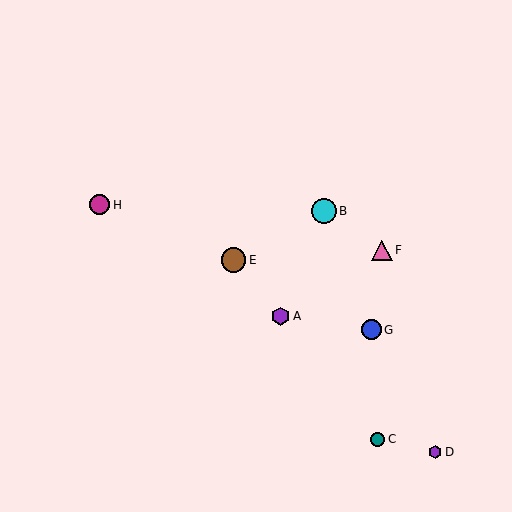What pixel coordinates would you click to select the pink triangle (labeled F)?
Click at (382, 250) to select the pink triangle F.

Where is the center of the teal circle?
The center of the teal circle is at (378, 439).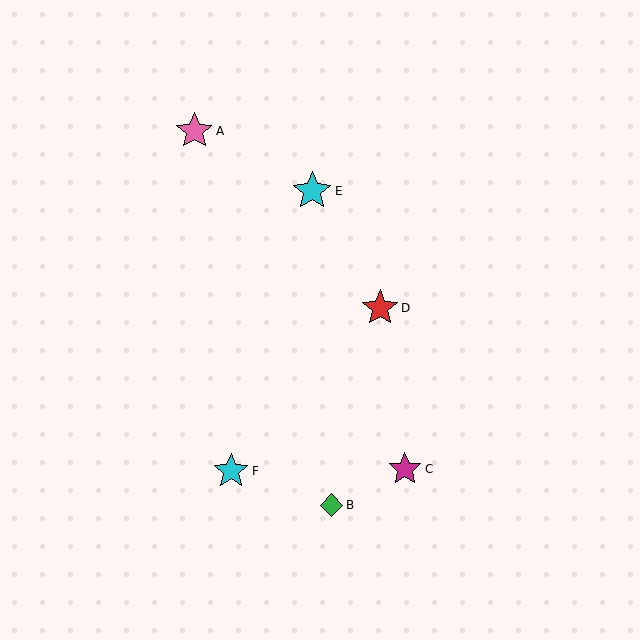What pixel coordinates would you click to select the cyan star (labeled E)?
Click at (312, 191) to select the cyan star E.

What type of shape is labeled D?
Shape D is a red star.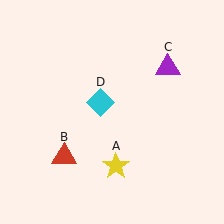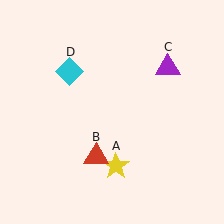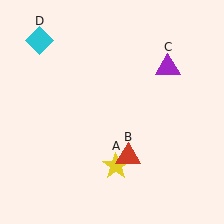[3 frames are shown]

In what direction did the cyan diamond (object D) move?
The cyan diamond (object D) moved up and to the left.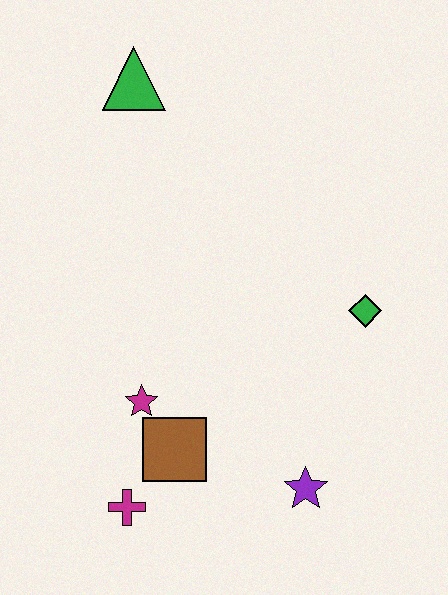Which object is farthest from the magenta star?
The green triangle is farthest from the magenta star.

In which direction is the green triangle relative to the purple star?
The green triangle is above the purple star.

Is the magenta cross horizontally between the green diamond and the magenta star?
No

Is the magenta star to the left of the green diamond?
Yes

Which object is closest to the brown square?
The magenta star is closest to the brown square.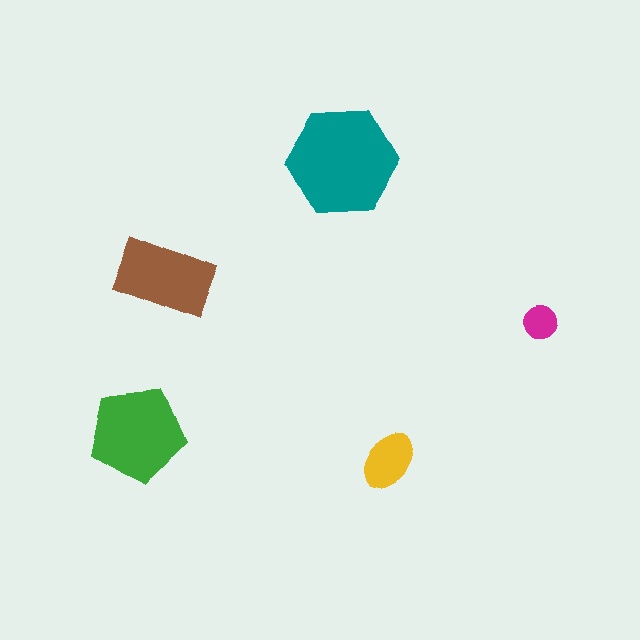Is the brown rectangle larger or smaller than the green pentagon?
Smaller.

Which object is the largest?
The teal hexagon.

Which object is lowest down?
The yellow ellipse is bottommost.